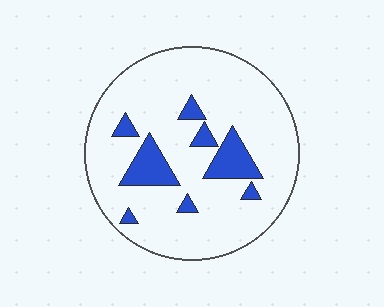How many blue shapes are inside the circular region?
8.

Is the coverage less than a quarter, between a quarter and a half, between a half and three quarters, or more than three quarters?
Less than a quarter.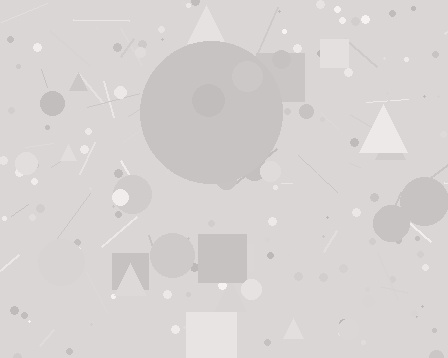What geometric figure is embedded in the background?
A circle is embedded in the background.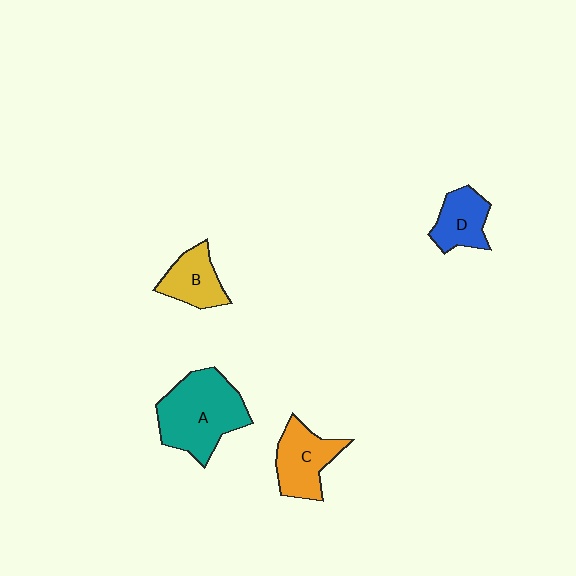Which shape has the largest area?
Shape A (teal).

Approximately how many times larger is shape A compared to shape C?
Approximately 1.6 times.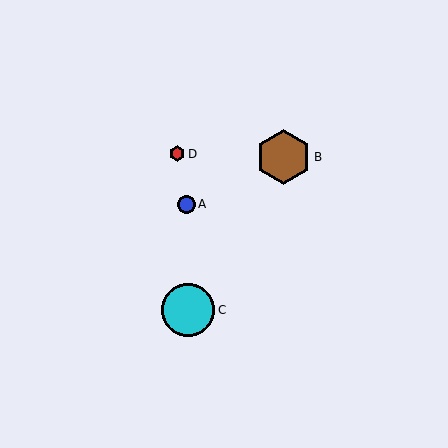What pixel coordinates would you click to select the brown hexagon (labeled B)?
Click at (283, 157) to select the brown hexagon B.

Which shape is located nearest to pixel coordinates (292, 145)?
The brown hexagon (labeled B) at (283, 157) is nearest to that location.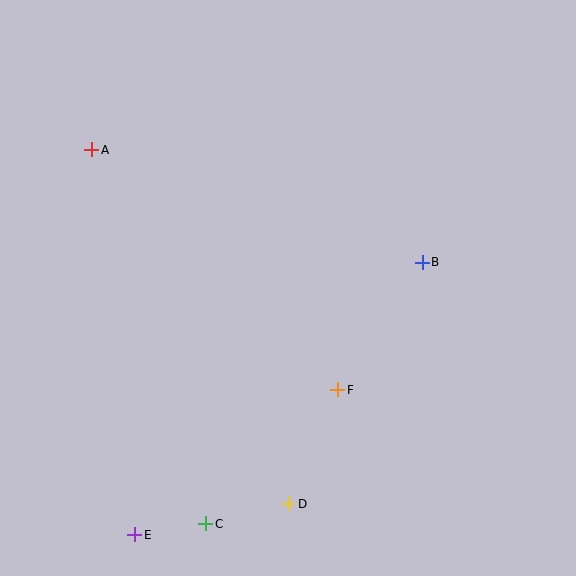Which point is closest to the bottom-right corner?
Point D is closest to the bottom-right corner.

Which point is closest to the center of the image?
Point F at (338, 390) is closest to the center.